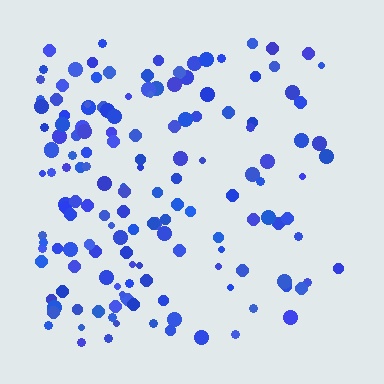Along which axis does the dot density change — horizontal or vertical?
Horizontal.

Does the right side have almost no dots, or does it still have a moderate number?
Still a moderate number, just noticeably fewer than the left.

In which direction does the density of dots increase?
From right to left, with the left side densest.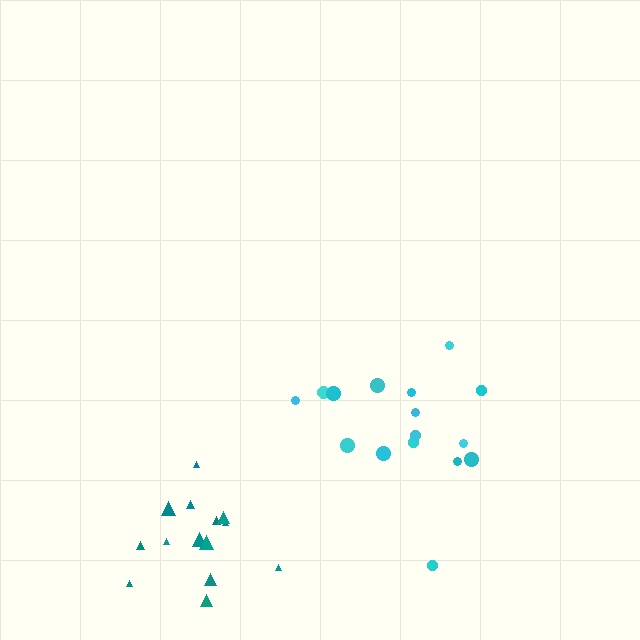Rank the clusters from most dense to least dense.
teal, cyan.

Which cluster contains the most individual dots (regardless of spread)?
Cyan (16).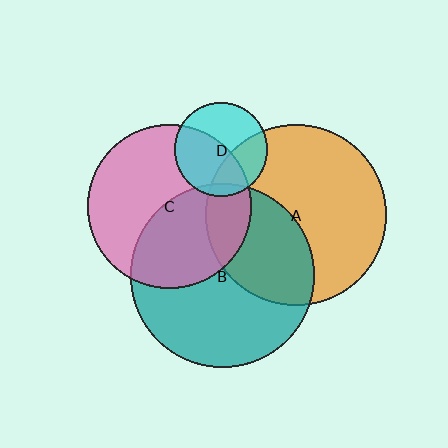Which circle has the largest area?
Circle B (teal).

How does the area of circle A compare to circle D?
Approximately 3.7 times.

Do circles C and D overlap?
Yes.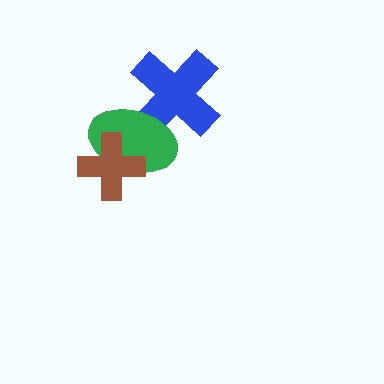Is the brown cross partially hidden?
No, no other shape covers it.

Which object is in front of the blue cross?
The green ellipse is in front of the blue cross.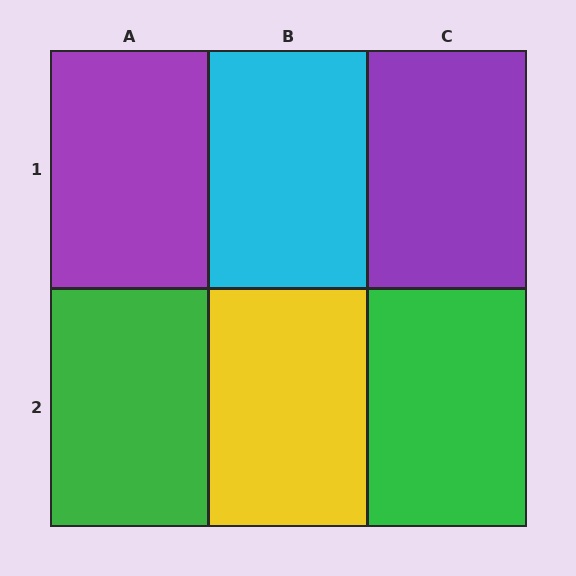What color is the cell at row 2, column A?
Green.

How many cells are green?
2 cells are green.